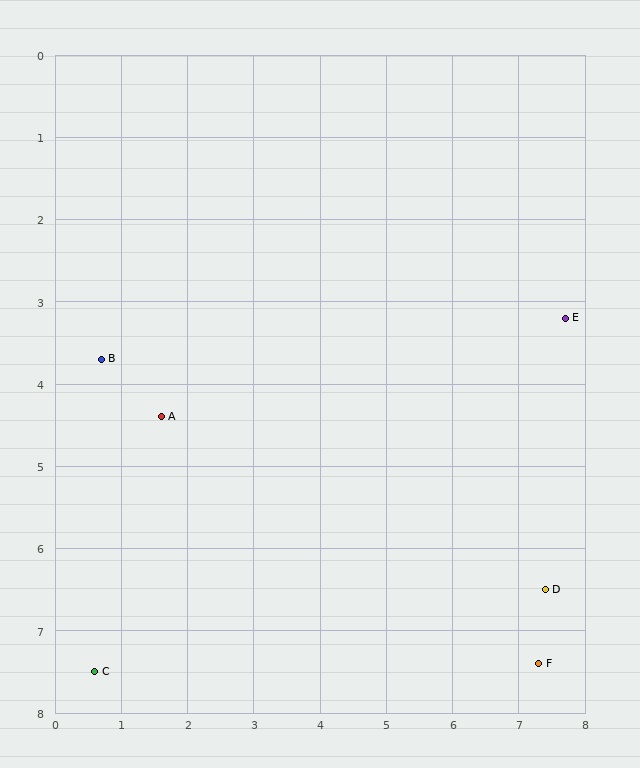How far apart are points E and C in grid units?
Points E and C are about 8.3 grid units apart.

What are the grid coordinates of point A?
Point A is at approximately (1.6, 4.4).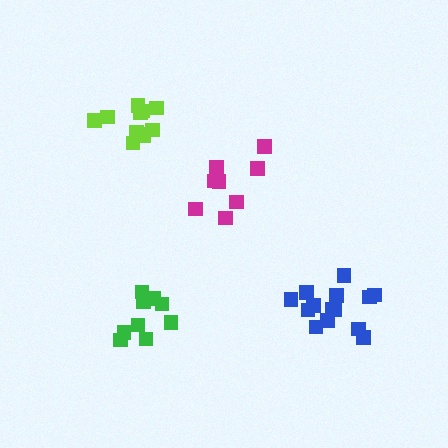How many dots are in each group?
Group 1: 8 dots, Group 2: 11 dots, Group 3: 14 dots, Group 4: 9 dots (42 total).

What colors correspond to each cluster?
The clusters are colored: magenta, lime, blue, green.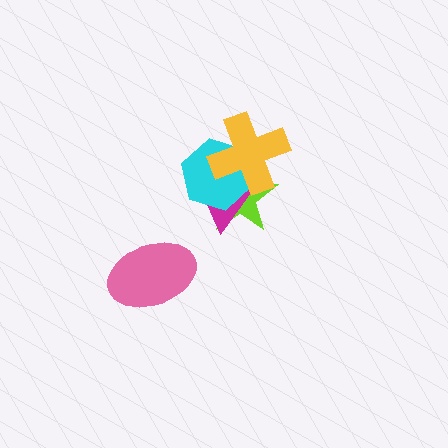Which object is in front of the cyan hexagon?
The yellow cross is in front of the cyan hexagon.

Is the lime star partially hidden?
Yes, it is partially covered by another shape.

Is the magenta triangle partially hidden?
Yes, it is partially covered by another shape.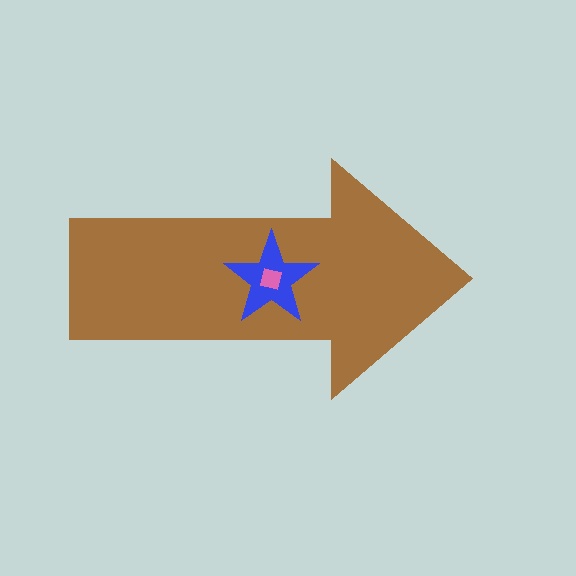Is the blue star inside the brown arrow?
Yes.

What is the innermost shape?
The pink square.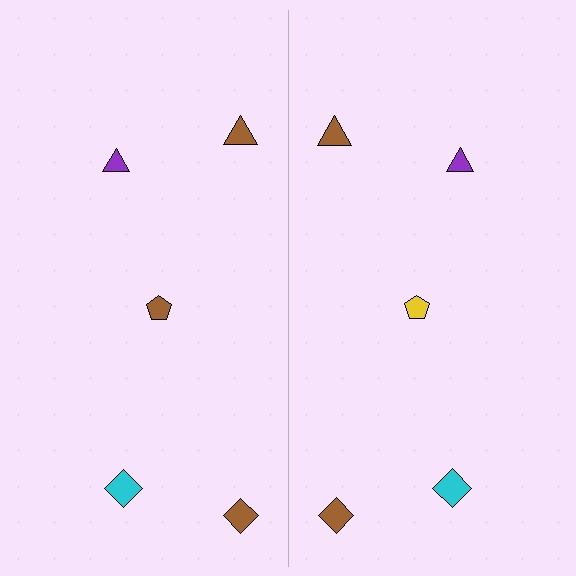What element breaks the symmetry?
The yellow pentagon on the right side breaks the symmetry — its mirror counterpart is brown.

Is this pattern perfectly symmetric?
No, the pattern is not perfectly symmetric. The yellow pentagon on the right side breaks the symmetry — its mirror counterpart is brown.